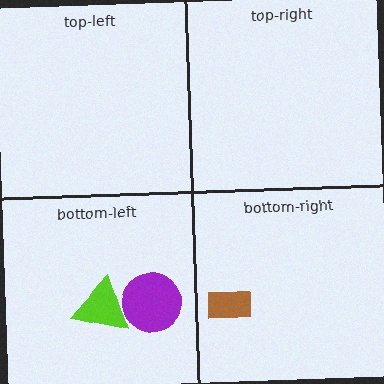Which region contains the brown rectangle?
The bottom-right region.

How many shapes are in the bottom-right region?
1.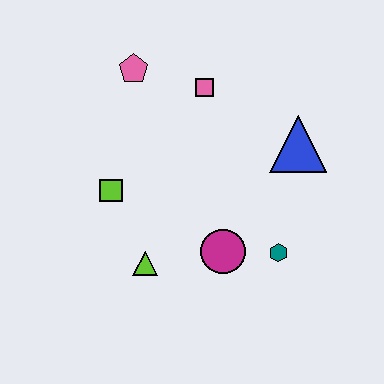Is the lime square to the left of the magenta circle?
Yes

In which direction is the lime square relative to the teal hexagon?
The lime square is to the left of the teal hexagon.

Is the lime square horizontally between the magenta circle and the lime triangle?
No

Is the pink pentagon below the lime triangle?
No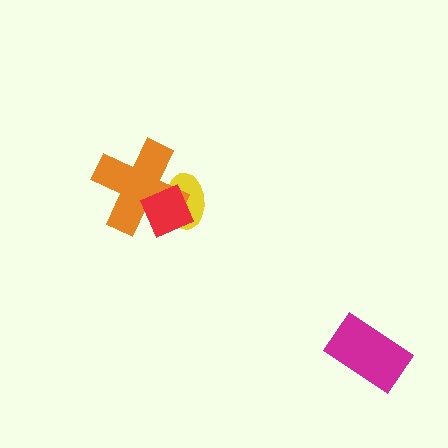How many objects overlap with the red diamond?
2 objects overlap with the red diamond.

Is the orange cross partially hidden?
Yes, it is partially covered by another shape.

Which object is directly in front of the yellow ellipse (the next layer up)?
The orange cross is directly in front of the yellow ellipse.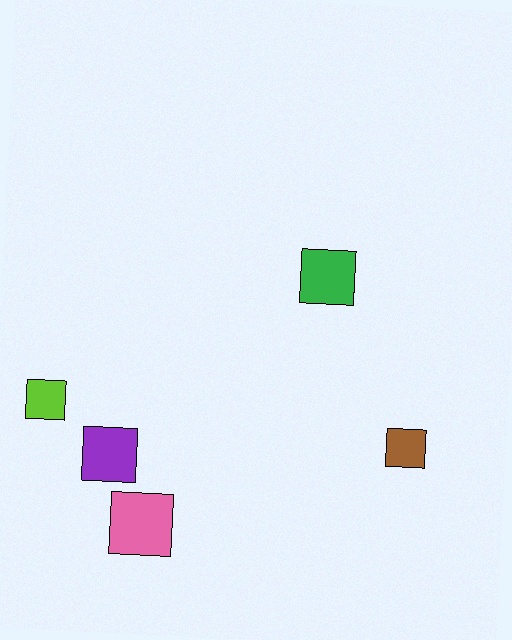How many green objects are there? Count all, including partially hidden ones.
There is 1 green object.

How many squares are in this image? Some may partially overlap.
There are 5 squares.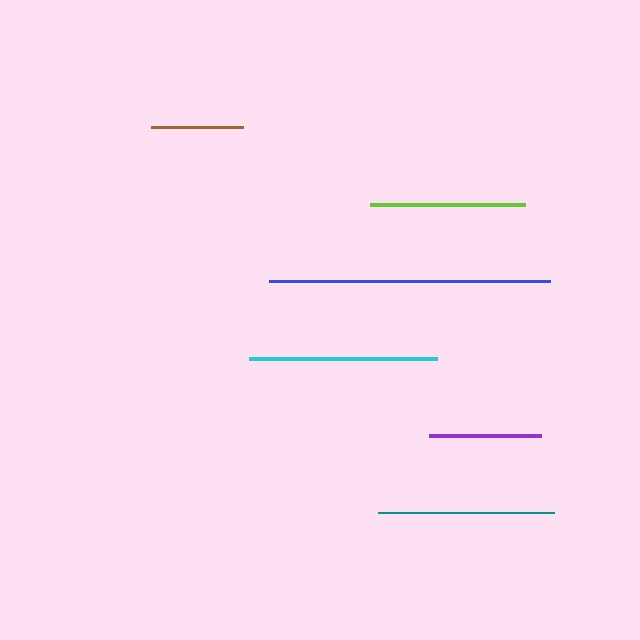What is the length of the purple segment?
The purple segment is approximately 112 pixels long.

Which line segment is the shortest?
The brown line is the shortest at approximately 92 pixels.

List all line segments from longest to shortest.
From longest to shortest: blue, cyan, teal, lime, purple, brown.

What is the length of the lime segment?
The lime segment is approximately 155 pixels long.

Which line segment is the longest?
The blue line is the longest at approximately 281 pixels.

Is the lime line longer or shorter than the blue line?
The blue line is longer than the lime line.